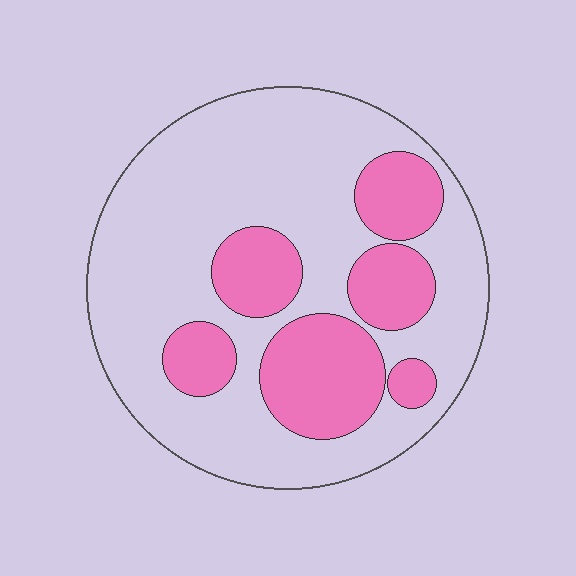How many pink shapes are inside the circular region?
6.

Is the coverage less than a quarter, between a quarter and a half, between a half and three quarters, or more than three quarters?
Between a quarter and a half.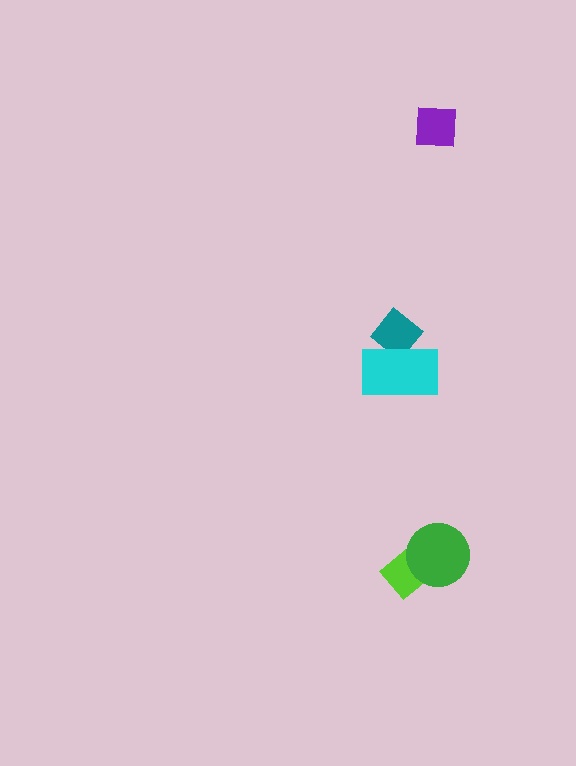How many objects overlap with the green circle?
1 object overlaps with the green circle.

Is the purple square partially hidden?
No, no other shape covers it.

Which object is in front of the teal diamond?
The cyan rectangle is in front of the teal diamond.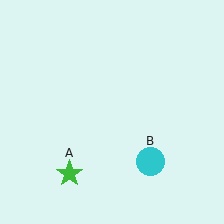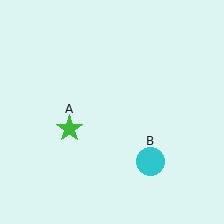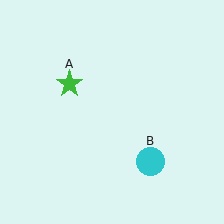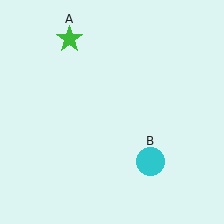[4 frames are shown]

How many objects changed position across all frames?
1 object changed position: green star (object A).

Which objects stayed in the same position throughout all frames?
Cyan circle (object B) remained stationary.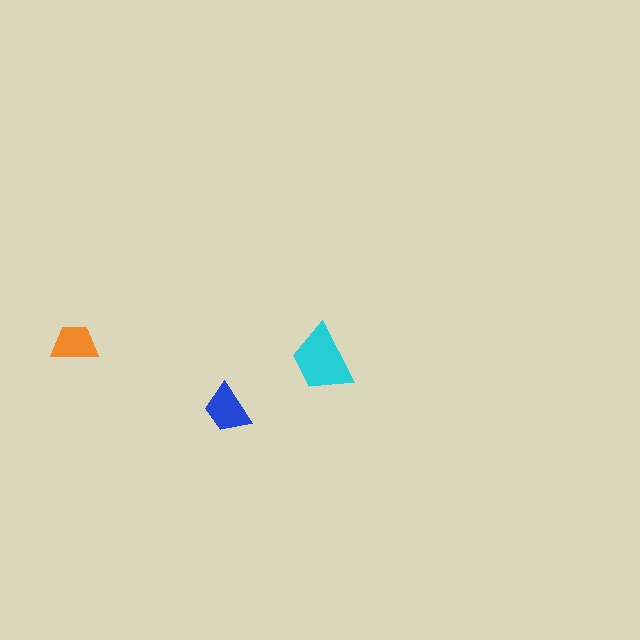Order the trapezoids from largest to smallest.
the cyan one, the blue one, the orange one.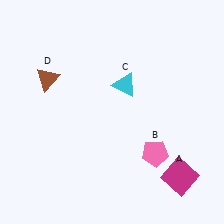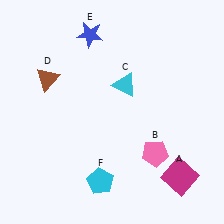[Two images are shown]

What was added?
A blue star (E), a cyan pentagon (F) were added in Image 2.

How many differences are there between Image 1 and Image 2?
There are 2 differences between the two images.